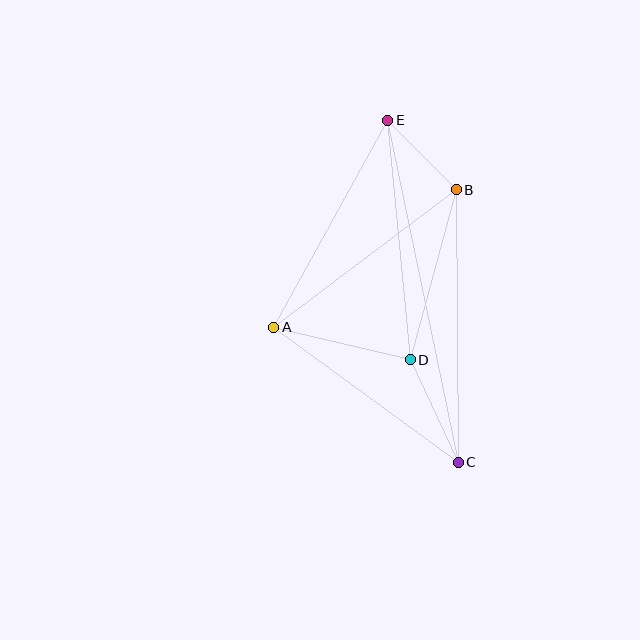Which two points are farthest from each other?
Points C and E are farthest from each other.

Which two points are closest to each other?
Points B and E are closest to each other.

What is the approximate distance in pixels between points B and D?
The distance between B and D is approximately 176 pixels.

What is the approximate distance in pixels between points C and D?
The distance between C and D is approximately 113 pixels.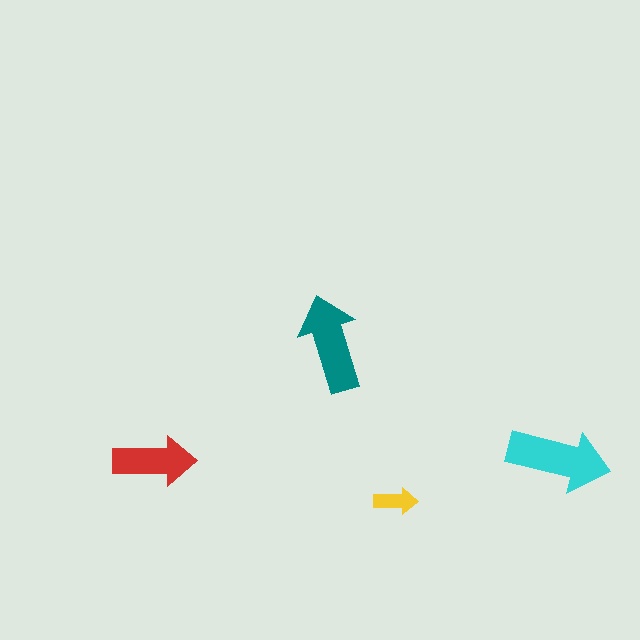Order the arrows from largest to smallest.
the cyan one, the teal one, the red one, the yellow one.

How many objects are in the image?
There are 4 objects in the image.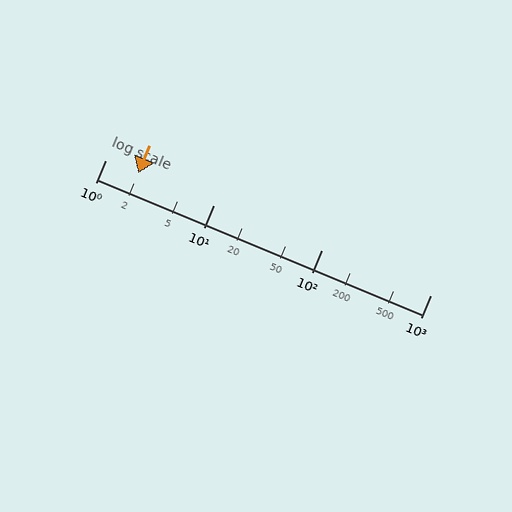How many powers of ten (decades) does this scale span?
The scale spans 3 decades, from 1 to 1000.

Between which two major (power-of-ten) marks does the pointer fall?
The pointer is between 1 and 10.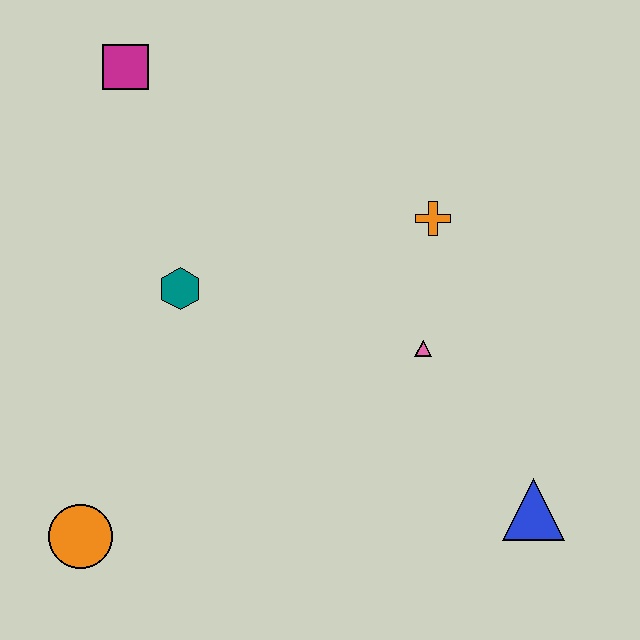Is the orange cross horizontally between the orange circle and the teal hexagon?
No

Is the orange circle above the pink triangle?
No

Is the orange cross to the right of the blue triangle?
No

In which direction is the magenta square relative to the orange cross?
The magenta square is to the left of the orange cross.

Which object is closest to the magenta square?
The teal hexagon is closest to the magenta square.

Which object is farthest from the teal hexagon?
The blue triangle is farthest from the teal hexagon.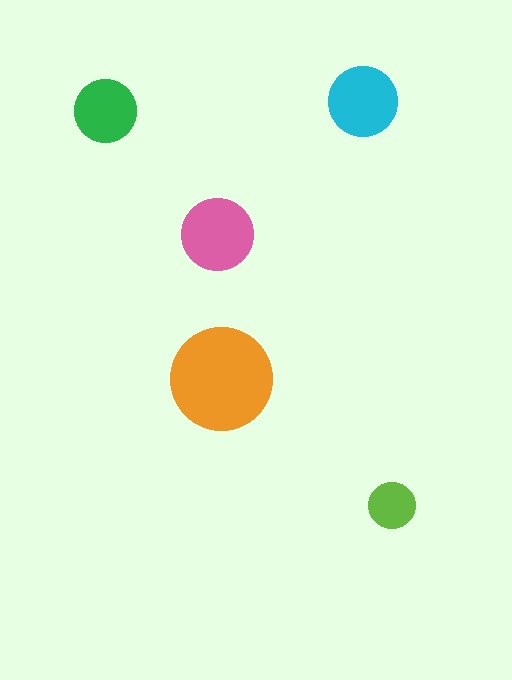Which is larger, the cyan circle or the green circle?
The cyan one.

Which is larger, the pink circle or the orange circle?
The orange one.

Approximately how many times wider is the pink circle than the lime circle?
About 1.5 times wider.